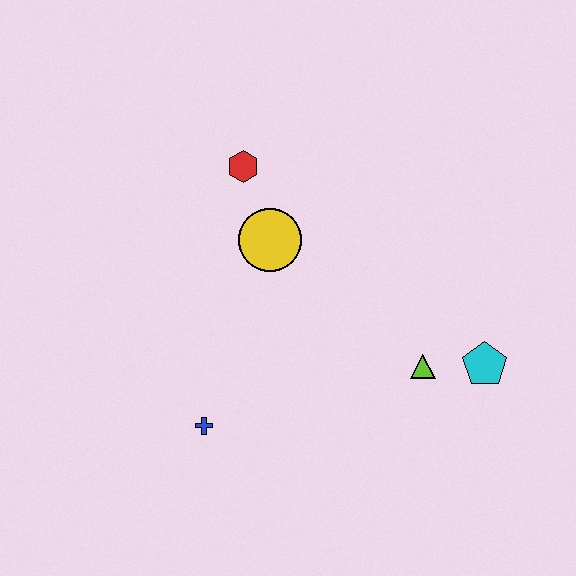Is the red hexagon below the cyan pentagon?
No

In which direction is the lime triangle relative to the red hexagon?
The lime triangle is below the red hexagon.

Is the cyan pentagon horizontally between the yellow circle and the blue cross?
No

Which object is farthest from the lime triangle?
The red hexagon is farthest from the lime triangle.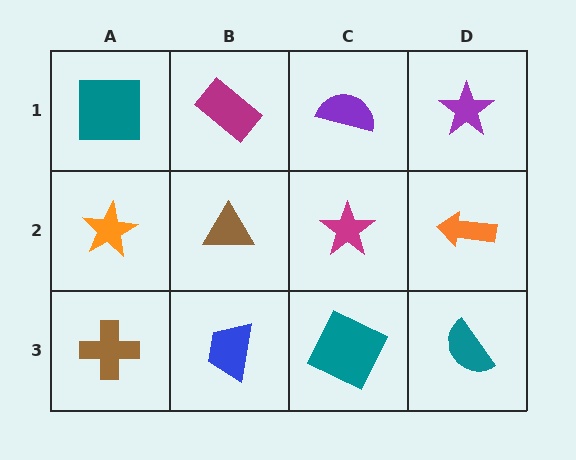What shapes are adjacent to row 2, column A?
A teal square (row 1, column A), a brown cross (row 3, column A), a brown triangle (row 2, column B).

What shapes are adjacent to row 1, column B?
A brown triangle (row 2, column B), a teal square (row 1, column A), a purple semicircle (row 1, column C).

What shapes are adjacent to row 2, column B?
A magenta rectangle (row 1, column B), a blue trapezoid (row 3, column B), an orange star (row 2, column A), a magenta star (row 2, column C).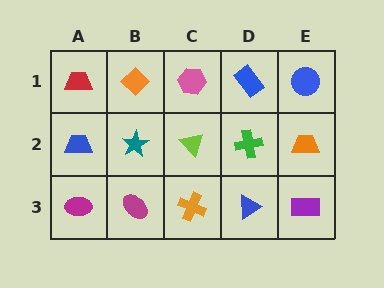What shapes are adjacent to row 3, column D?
A green cross (row 2, column D), an orange cross (row 3, column C), a purple rectangle (row 3, column E).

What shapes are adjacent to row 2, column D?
A blue rectangle (row 1, column D), a blue triangle (row 3, column D), a lime triangle (row 2, column C), an orange trapezoid (row 2, column E).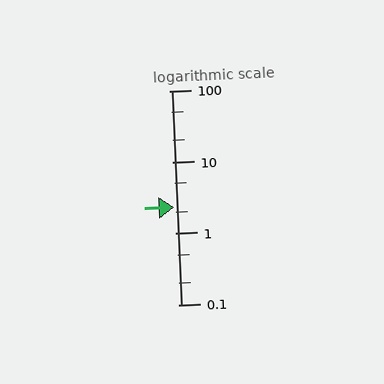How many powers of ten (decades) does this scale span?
The scale spans 3 decades, from 0.1 to 100.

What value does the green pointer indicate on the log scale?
The pointer indicates approximately 2.3.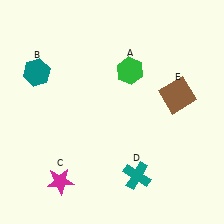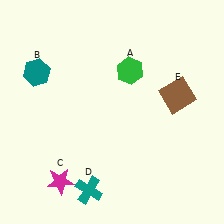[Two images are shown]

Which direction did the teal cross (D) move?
The teal cross (D) moved left.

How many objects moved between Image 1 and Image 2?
1 object moved between the two images.